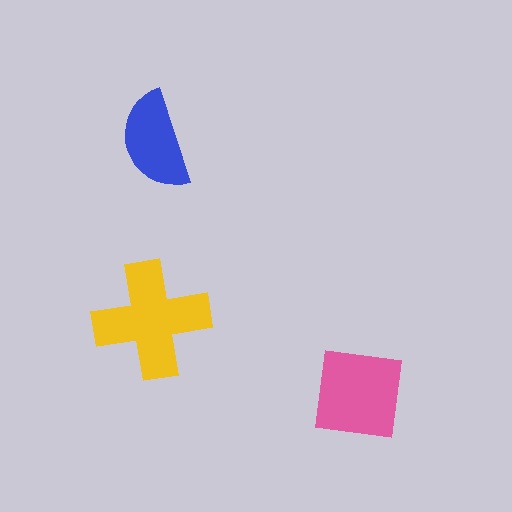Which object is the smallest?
The blue semicircle.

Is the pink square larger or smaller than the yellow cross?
Smaller.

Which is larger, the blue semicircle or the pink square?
The pink square.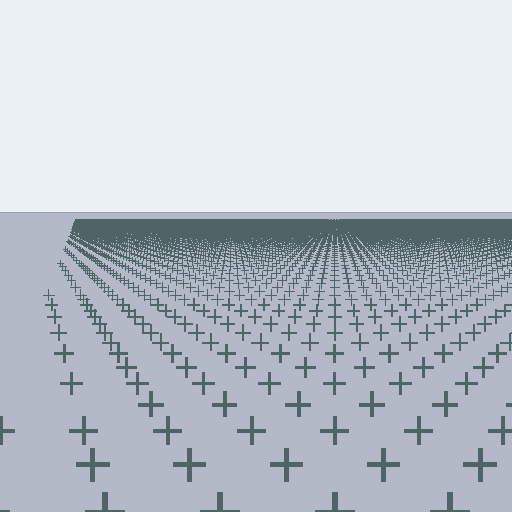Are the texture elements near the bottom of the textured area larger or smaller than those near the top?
Larger. Near the bottom, elements are closer to the viewer and appear at a bigger on-screen size.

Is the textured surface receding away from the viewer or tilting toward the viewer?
The surface is receding away from the viewer. Texture elements get smaller and denser toward the top.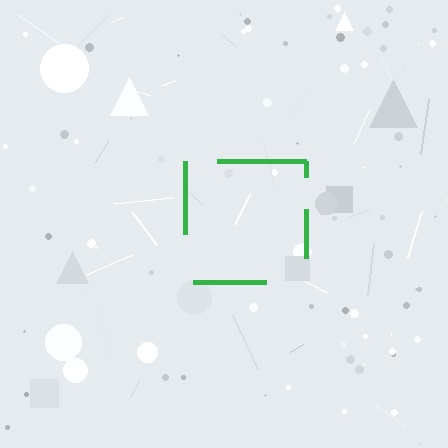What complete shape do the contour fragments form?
The contour fragments form a square.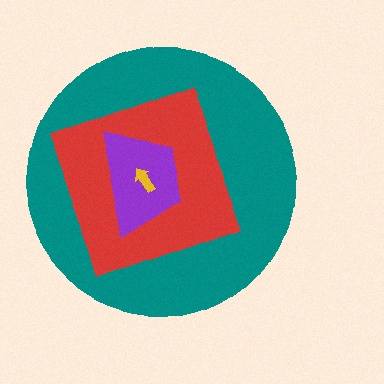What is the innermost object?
The yellow arrow.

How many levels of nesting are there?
4.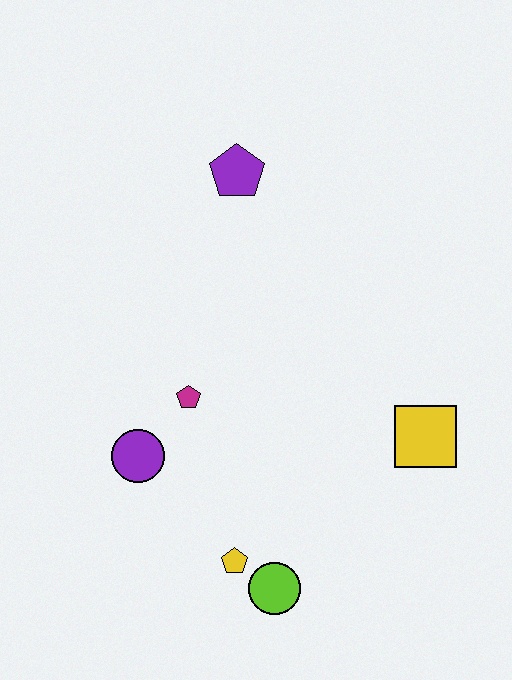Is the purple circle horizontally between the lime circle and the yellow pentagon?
No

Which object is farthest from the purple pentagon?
The lime circle is farthest from the purple pentagon.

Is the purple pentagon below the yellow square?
No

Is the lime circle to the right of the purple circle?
Yes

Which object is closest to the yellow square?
The lime circle is closest to the yellow square.